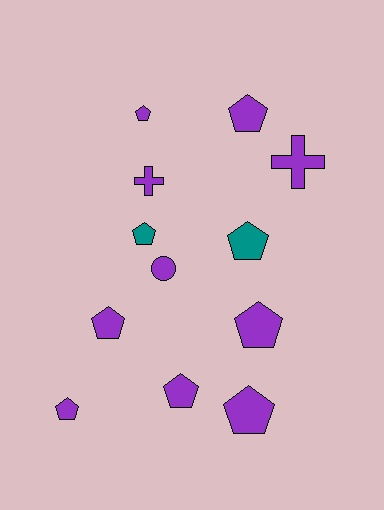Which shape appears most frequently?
Pentagon, with 9 objects.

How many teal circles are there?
There are no teal circles.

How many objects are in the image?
There are 12 objects.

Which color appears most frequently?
Purple, with 10 objects.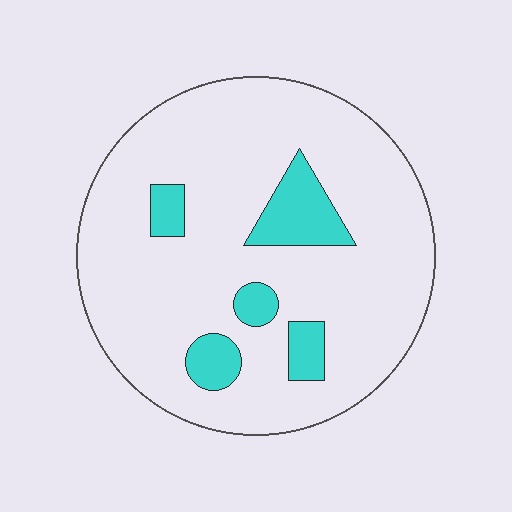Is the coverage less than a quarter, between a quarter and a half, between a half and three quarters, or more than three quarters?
Less than a quarter.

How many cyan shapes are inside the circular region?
5.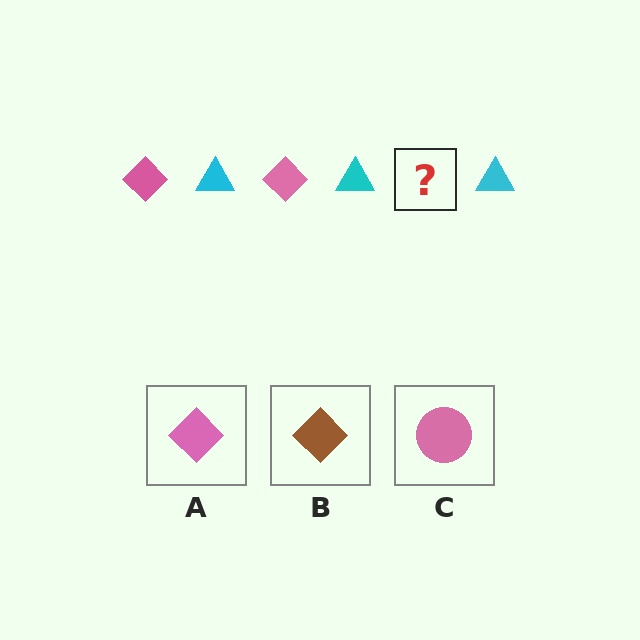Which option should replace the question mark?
Option A.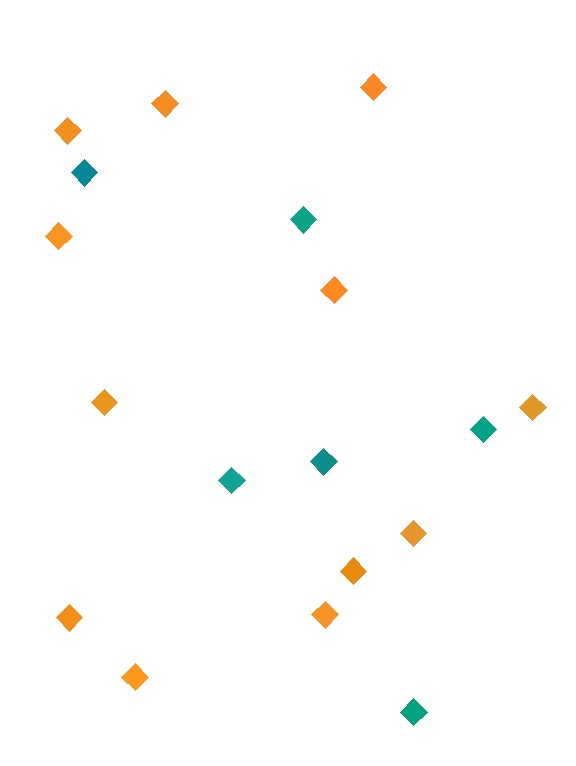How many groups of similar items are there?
There are 2 groups: one group of orange diamonds (12) and one group of teal diamonds (6).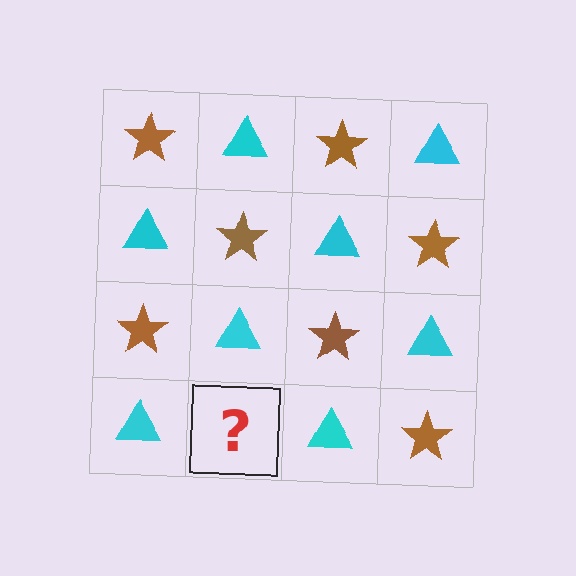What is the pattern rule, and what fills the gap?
The rule is that it alternates brown star and cyan triangle in a checkerboard pattern. The gap should be filled with a brown star.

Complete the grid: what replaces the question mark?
The question mark should be replaced with a brown star.